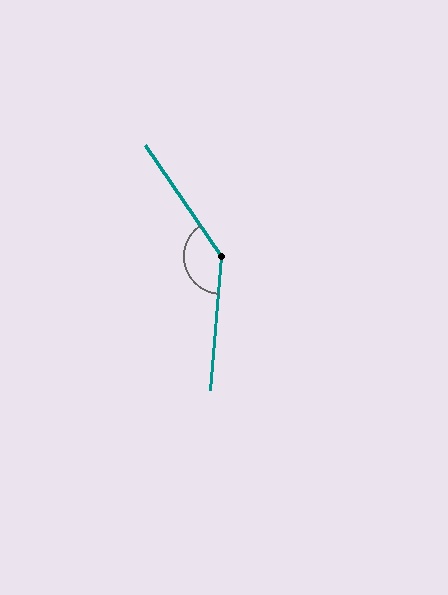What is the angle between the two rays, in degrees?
Approximately 141 degrees.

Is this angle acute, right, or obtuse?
It is obtuse.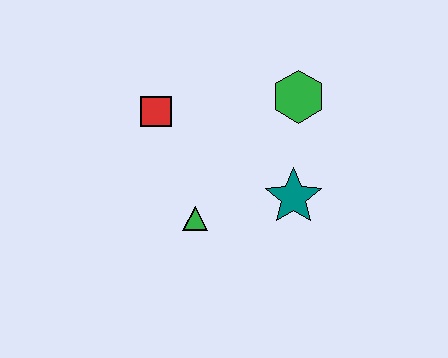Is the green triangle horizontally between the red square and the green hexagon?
Yes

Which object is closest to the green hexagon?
The teal star is closest to the green hexagon.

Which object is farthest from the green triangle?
The green hexagon is farthest from the green triangle.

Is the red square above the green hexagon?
No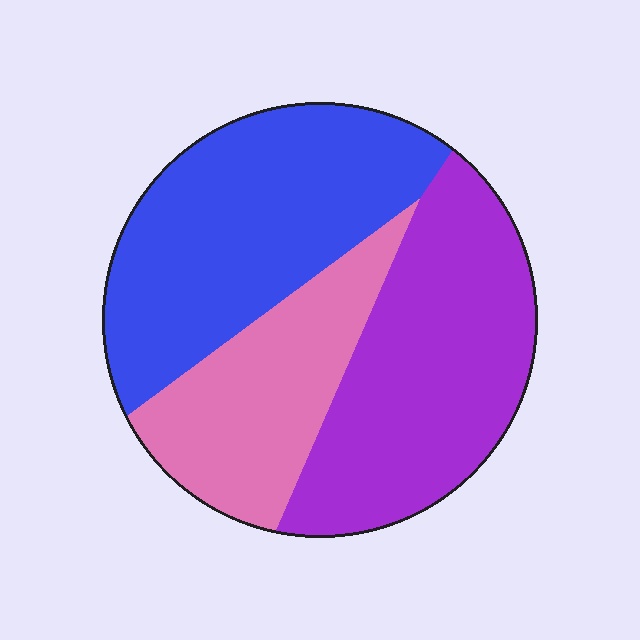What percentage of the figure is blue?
Blue covers 39% of the figure.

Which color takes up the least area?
Pink, at roughly 25%.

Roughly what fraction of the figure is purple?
Purple takes up about three eighths (3/8) of the figure.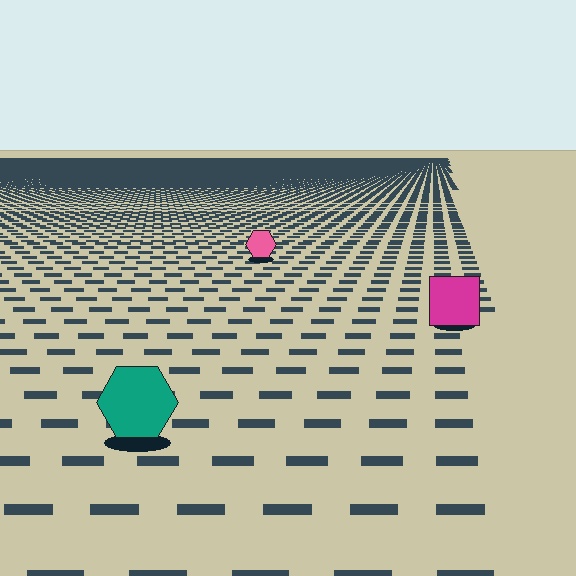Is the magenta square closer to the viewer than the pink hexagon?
Yes. The magenta square is closer — you can tell from the texture gradient: the ground texture is coarser near it.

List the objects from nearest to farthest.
From nearest to farthest: the teal hexagon, the magenta square, the pink hexagon.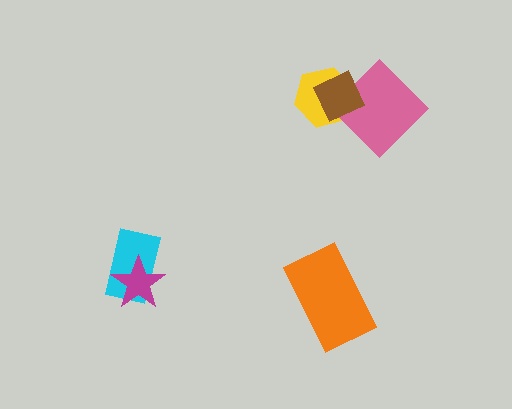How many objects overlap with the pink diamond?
2 objects overlap with the pink diamond.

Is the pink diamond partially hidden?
Yes, it is partially covered by another shape.